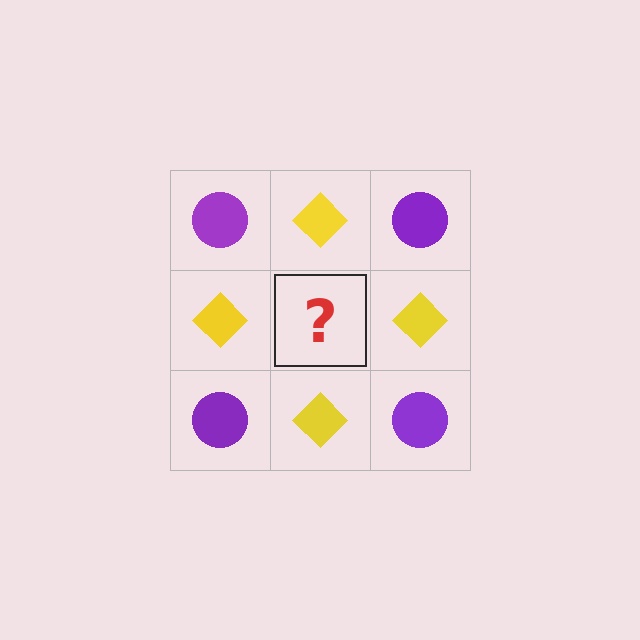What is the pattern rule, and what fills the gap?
The rule is that it alternates purple circle and yellow diamond in a checkerboard pattern. The gap should be filled with a purple circle.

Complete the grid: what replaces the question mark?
The question mark should be replaced with a purple circle.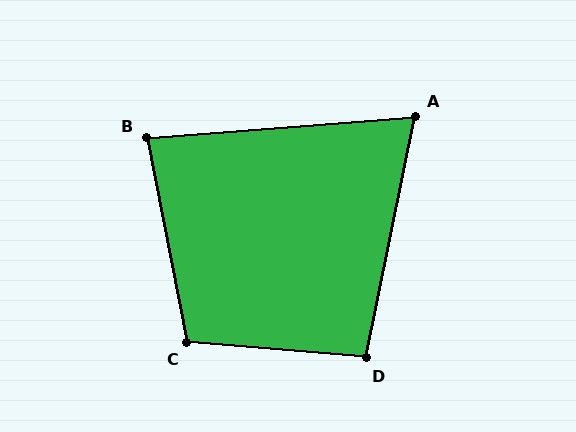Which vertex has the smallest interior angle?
A, at approximately 74 degrees.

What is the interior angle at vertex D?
Approximately 97 degrees (obtuse).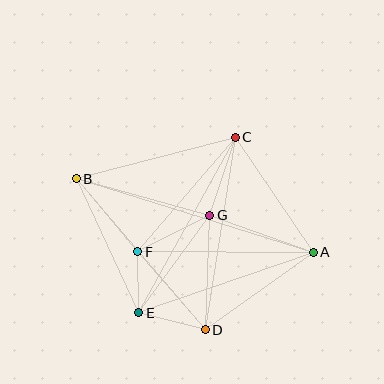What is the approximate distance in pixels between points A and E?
The distance between A and E is approximately 185 pixels.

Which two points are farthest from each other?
Points A and B are farthest from each other.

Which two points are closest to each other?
Points E and F are closest to each other.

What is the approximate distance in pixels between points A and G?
The distance between A and G is approximately 110 pixels.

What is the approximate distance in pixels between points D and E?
The distance between D and E is approximately 69 pixels.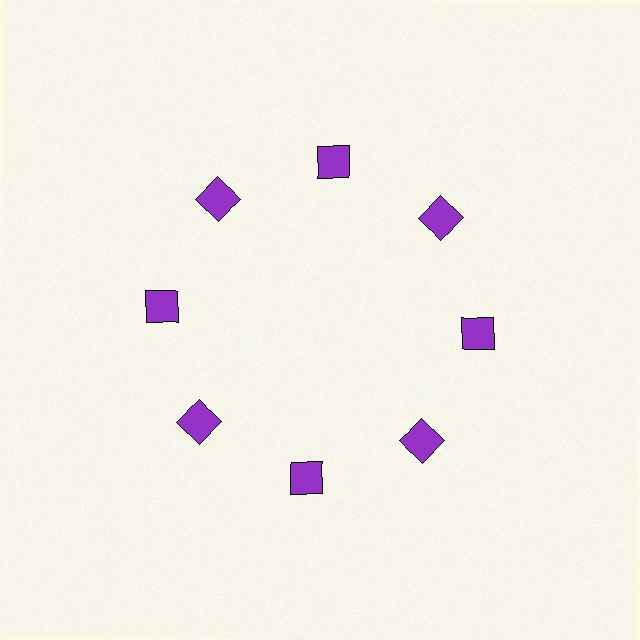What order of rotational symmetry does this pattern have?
This pattern has 8-fold rotational symmetry.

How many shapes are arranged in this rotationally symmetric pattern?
There are 8 shapes, arranged in 8 groups of 1.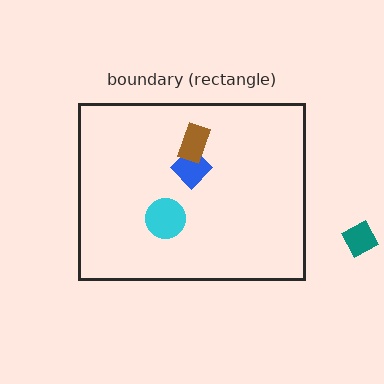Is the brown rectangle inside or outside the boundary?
Inside.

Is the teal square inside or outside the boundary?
Outside.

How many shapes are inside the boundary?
3 inside, 1 outside.